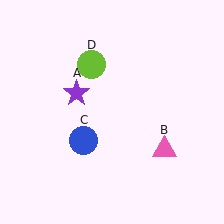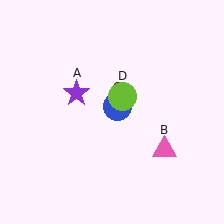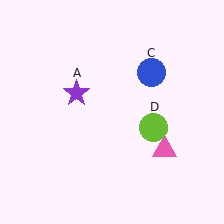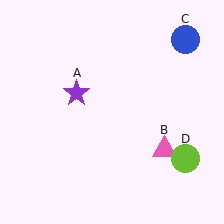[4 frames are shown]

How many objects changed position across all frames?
2 objects changed position: blue circle (object C), lime circle (object D).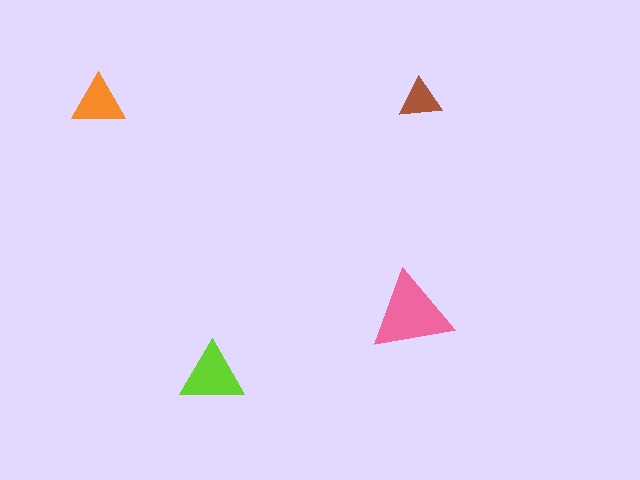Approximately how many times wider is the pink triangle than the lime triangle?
About 1.5 times wider.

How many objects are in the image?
There are 4 objects in the image.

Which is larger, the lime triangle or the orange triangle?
The lime one.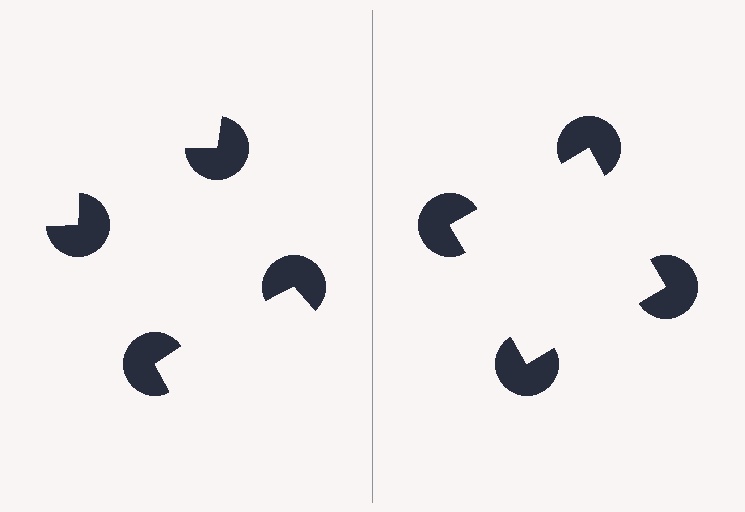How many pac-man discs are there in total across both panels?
8 — 4 on each side.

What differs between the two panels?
The pac-man discs are positioned identically on both sides; only the wedge orientations differ. On the right they align to a square; on the left they are misaligned.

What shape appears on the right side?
An illusory square.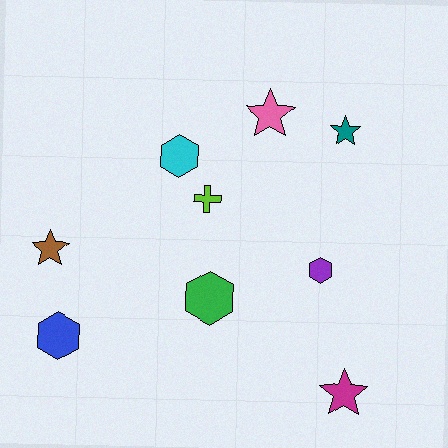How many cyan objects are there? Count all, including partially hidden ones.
There is 1 cyan object.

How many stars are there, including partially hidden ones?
There are 4 stars.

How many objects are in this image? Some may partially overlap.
There are 9 objects.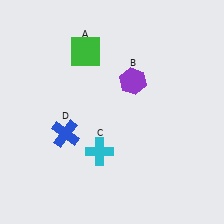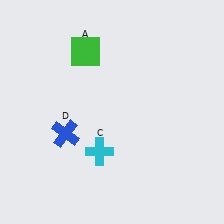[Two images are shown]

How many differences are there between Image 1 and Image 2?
There is 1 difference between the two images.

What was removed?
The purple hexagon (B) was removed in Image 2.